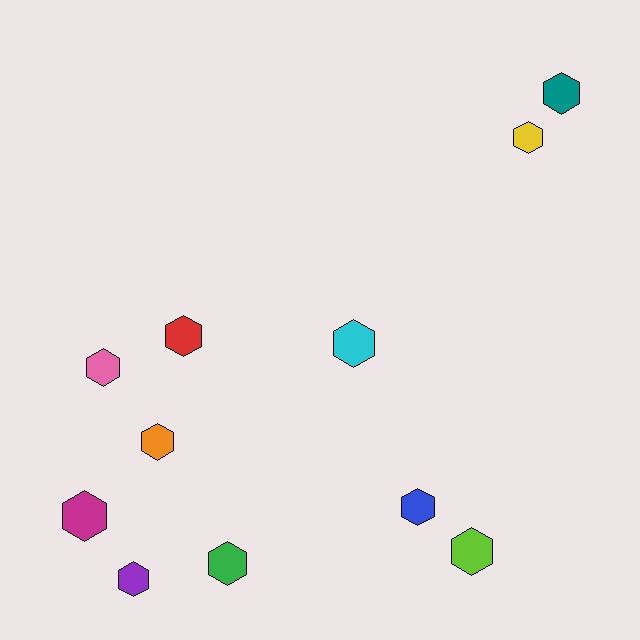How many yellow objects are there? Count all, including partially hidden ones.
There is 1 yellow object.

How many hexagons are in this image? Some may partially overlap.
There are 11 hexagons.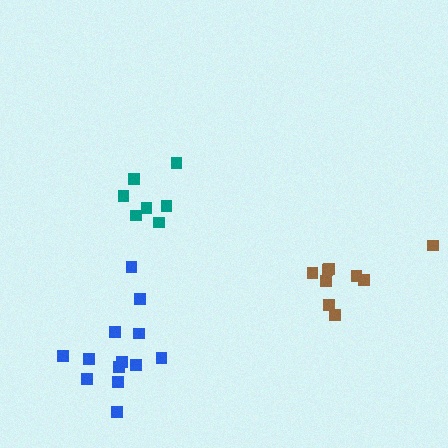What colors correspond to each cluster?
The clusters are colored: brown, blue, teal.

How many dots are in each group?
Group 1: 9 dots, Group 2: 13 dots, Group 3: 7 dots (29 total).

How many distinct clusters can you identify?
There are 3 distinct clusters.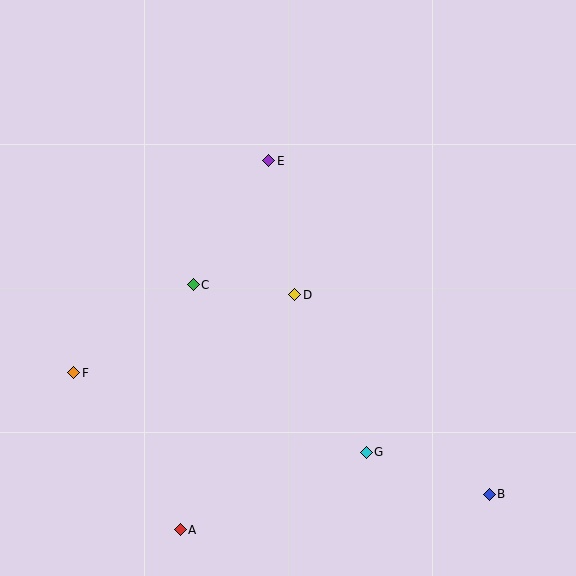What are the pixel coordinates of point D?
Point D is at (295, 295).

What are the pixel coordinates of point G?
Point G is at (366, 452).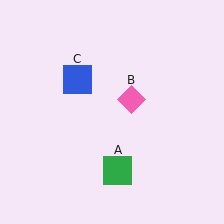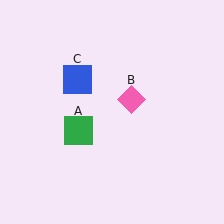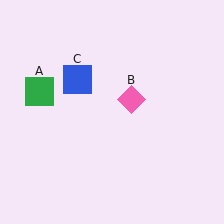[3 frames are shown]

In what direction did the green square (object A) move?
The green square (object A) moved up and to the left.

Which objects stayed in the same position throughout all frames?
Pink diamond (object B) and blue square (object C) remained stationary.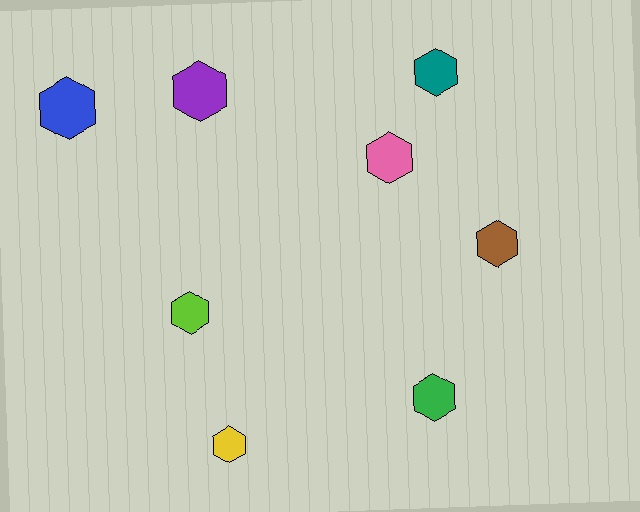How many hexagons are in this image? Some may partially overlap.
There are 8 hexagons.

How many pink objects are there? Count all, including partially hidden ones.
There is 1 pink object.